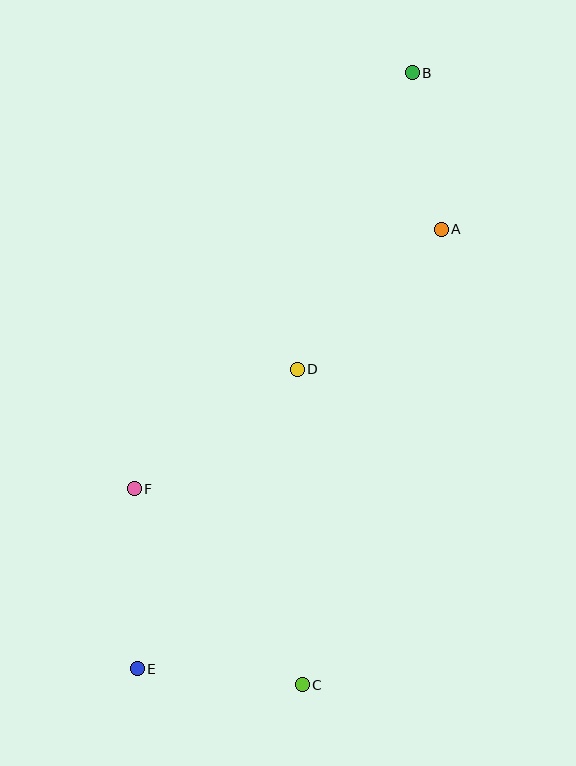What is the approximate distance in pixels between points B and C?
The distance between B and C is approximately 622 pixels.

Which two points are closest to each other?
Points A and B are closest to each other.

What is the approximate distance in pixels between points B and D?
The distance between B and D is approximately 318 pixels.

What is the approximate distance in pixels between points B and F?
The distance between B and F is approximately 500 pixels.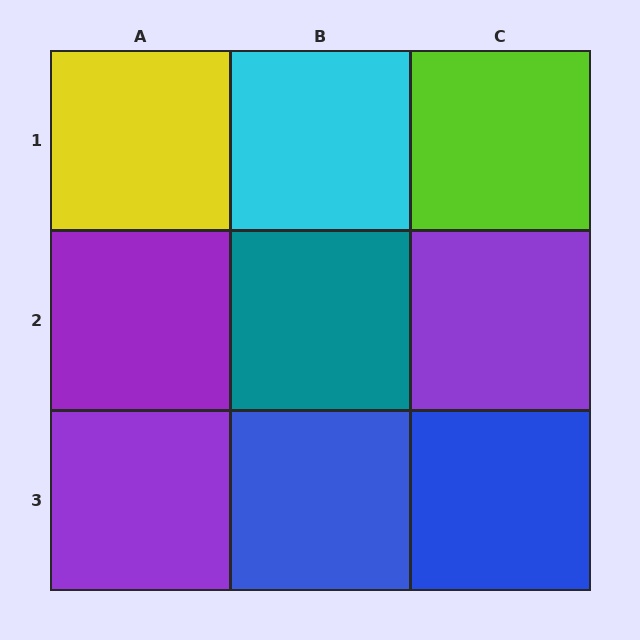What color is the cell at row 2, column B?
Teal.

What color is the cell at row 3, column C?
Blue.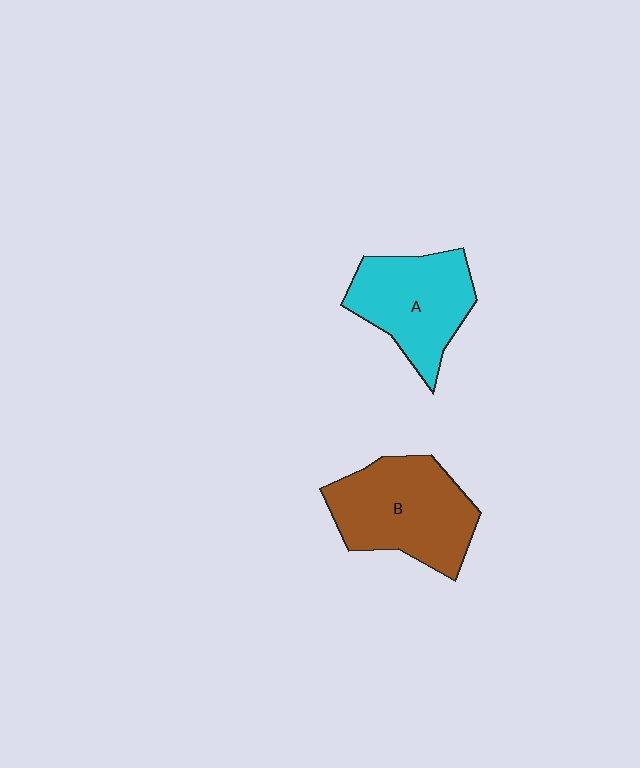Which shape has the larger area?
Shape B (brown).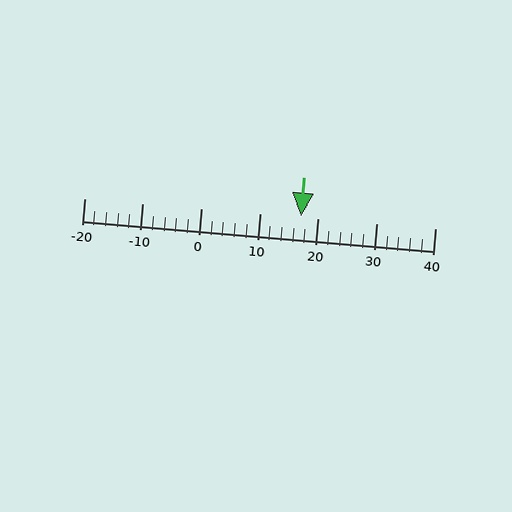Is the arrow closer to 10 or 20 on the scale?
The arrow is closer to 20.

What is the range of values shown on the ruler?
The ruler shows values from -20 to 40.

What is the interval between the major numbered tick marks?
The major tick marks are spaced 10 units apart.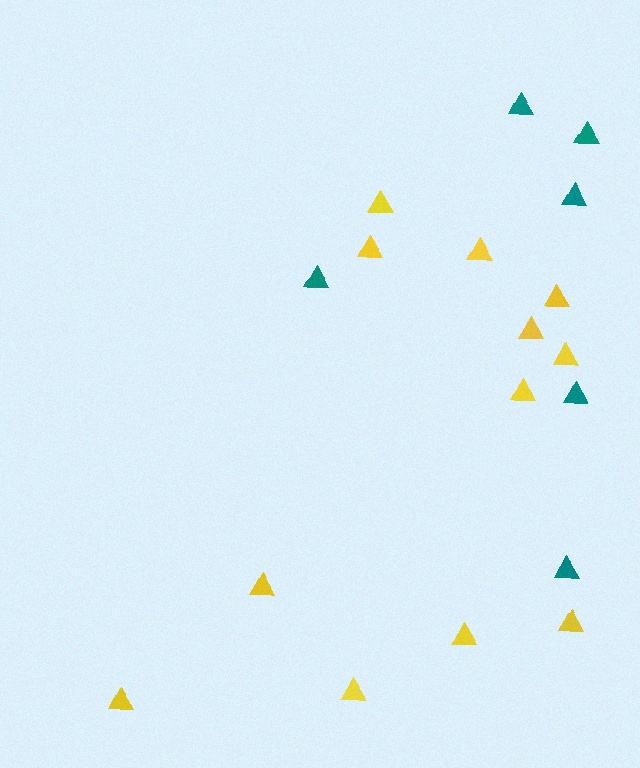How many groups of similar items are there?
There are 2 groups: one group of yellow triangles (12) and one group of teal triangles (6).